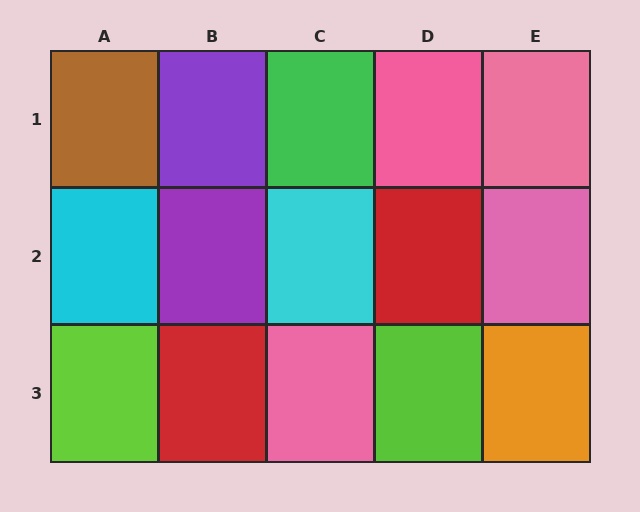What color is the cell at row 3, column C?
Pink.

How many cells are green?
1 cell is green.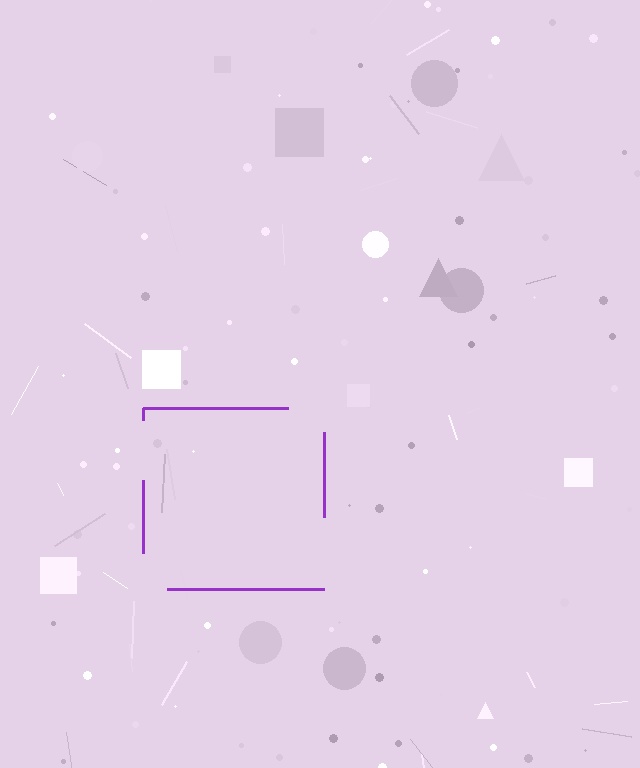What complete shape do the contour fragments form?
The contour fragments form a square.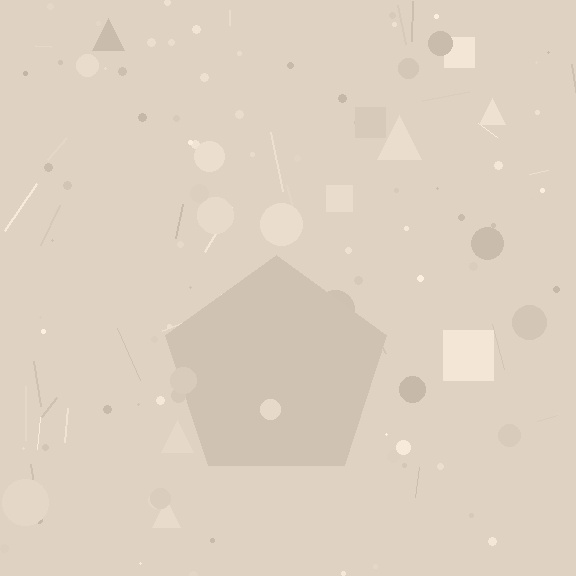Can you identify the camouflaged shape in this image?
The camouflaged shape is a pentagon.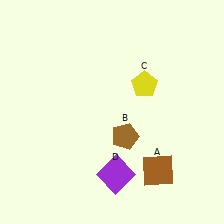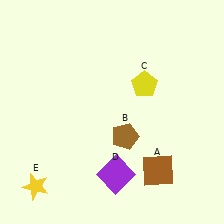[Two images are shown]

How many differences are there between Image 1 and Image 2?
There is 1 difference between the two images.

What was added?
A yellow star (E) was added in Image 2.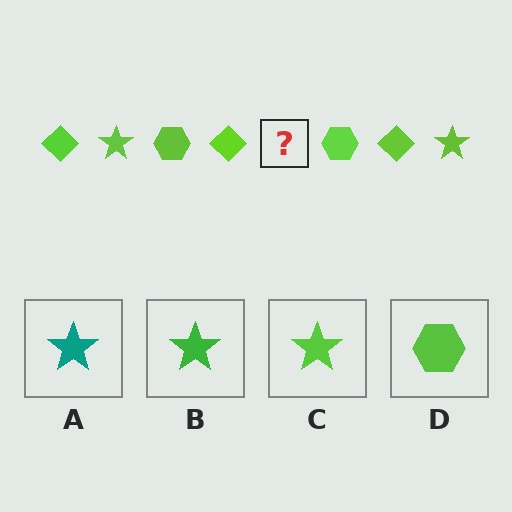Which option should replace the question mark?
Option C.